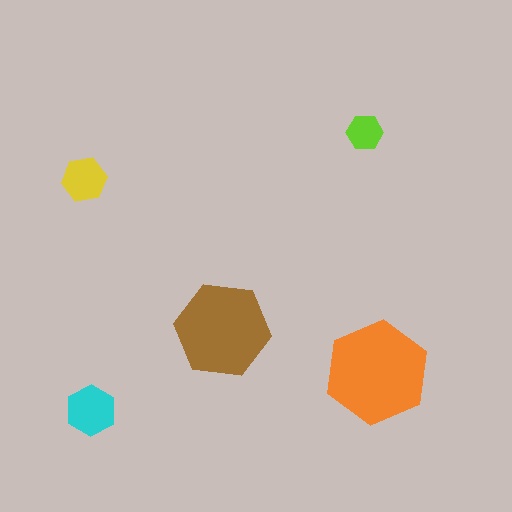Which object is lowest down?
The cyan hexagon is bottommost.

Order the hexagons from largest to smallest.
the orange one, the brown one, the cyan one, the yellow one, the lime one.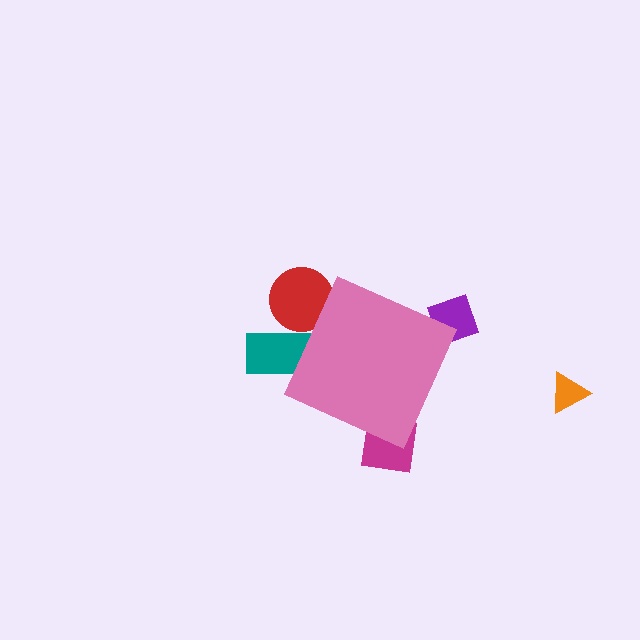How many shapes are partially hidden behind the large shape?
4 shapes are partially hidden.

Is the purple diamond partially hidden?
Yes, the purple diamond is partially hidden behind the pink diamond.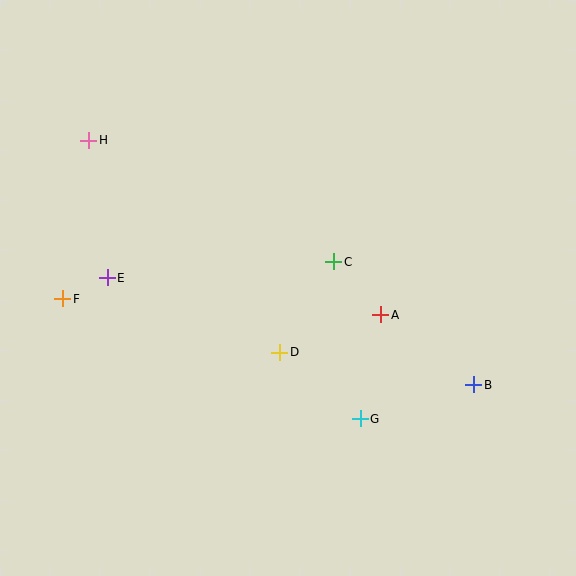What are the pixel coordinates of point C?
Point C is at (334, 262).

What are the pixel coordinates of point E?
Point E is at (107, 278).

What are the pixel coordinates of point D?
Point D is at (280, 352).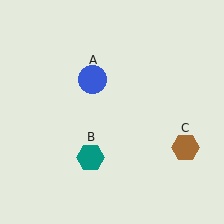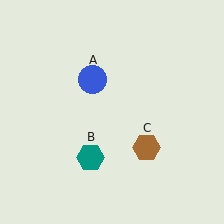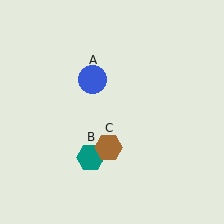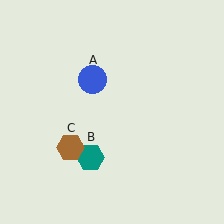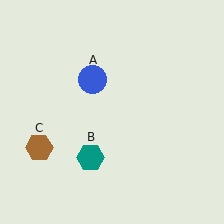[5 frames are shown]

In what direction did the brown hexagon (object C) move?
The brown hexagon (object C) moved left.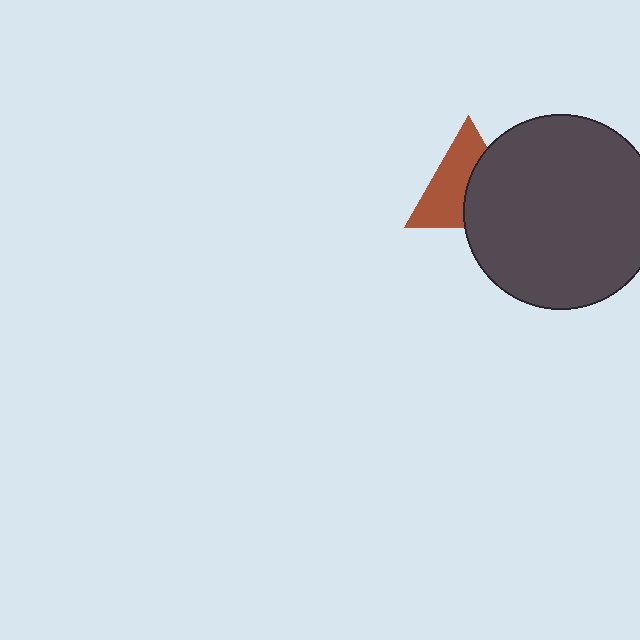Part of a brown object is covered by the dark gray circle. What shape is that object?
It is a triangle.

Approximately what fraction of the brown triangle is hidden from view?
Roughly 45% of the brown triangle is hidden behind the dark gray circle.